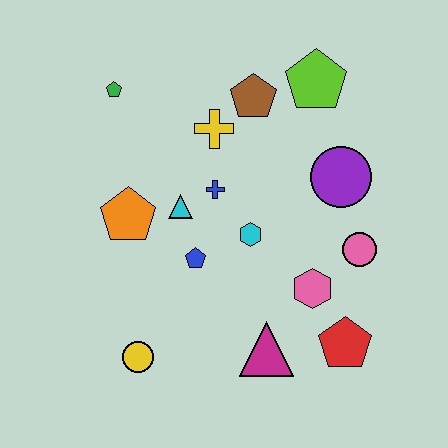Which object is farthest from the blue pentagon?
The lime pentagon is farthest from the blue pentagon.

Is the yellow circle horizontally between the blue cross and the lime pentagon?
No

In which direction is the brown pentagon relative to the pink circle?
The brown pentagon is above the pink circle.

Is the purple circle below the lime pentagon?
Yes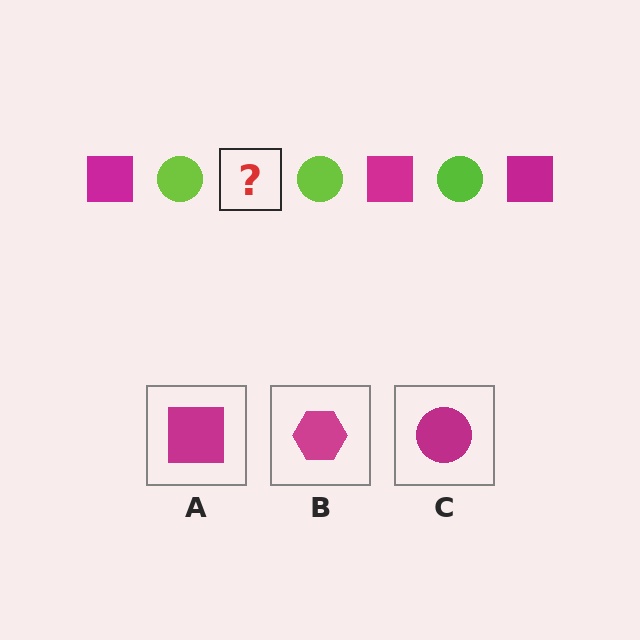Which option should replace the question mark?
Option A.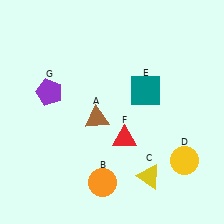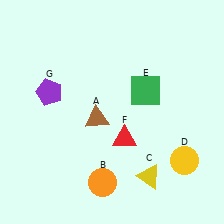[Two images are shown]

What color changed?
The square (E) changed from teal in Image 1 to green in Image 2.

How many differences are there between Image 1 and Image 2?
There is 1 difference between the two images.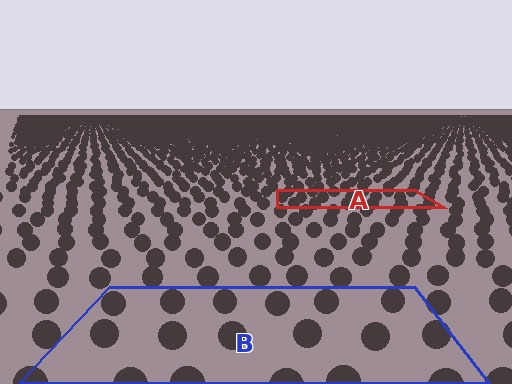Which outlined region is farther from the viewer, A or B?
Region A is farther from the viewer — the texture elements inside it appear smaller and more densely packed.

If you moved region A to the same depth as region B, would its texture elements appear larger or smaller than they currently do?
They would appear larger. At a closer depth, the same texture elements are projected at a bigger on-screen size.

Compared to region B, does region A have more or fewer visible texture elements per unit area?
Region A has more texture elements per unit area — they are packed more densely because it is farther away.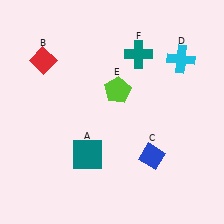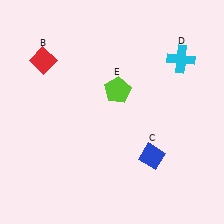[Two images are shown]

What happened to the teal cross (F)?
The teal cross (F) was removed in Image 2. It was in the top-right area of Image 1.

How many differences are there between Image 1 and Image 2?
There are 2 differences between the two images.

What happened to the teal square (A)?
The teal square (A) was removed in Image 2. It was in the bottom-left area of Image 1.